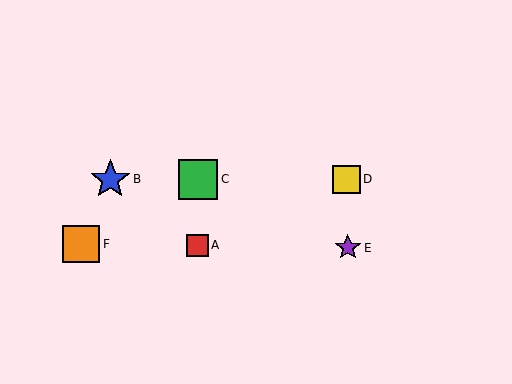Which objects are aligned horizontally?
Objects B, C, D are aligned horizontally.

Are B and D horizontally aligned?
Yes, both are at y≈179.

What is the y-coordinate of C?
Object C is at y≈179.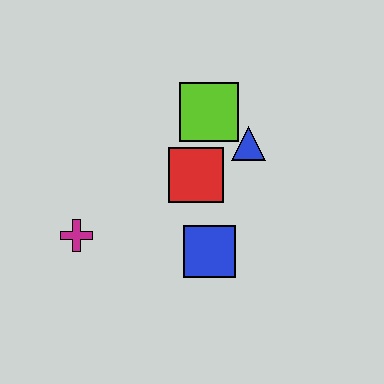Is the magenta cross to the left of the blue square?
Yes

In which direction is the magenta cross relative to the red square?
The magenta cross is to the left of the red square.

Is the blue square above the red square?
No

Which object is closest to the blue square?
The red square is closest to the blue square.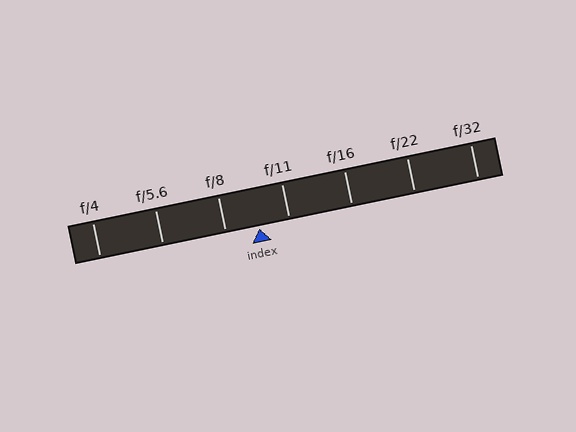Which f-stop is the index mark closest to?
The index mark is closest to f/11.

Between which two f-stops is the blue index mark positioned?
The index mark is between f/8 and f/11.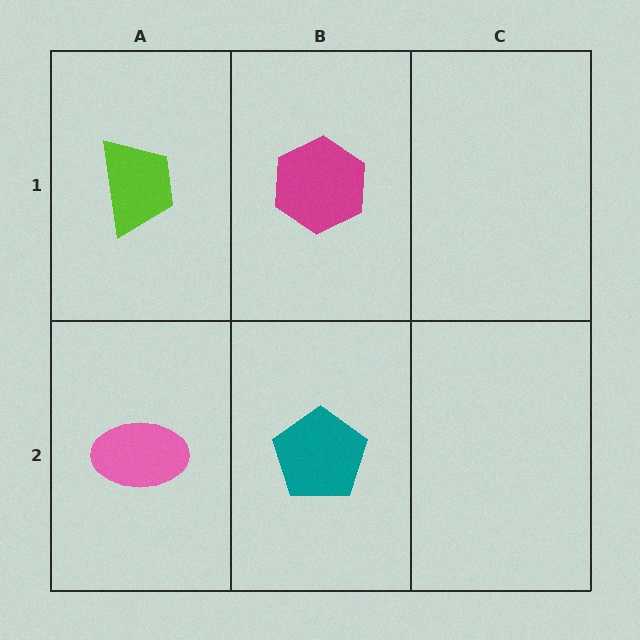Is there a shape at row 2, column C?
No, that cell is empty.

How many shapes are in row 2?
2 shapes.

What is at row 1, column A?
A lime trapezoid.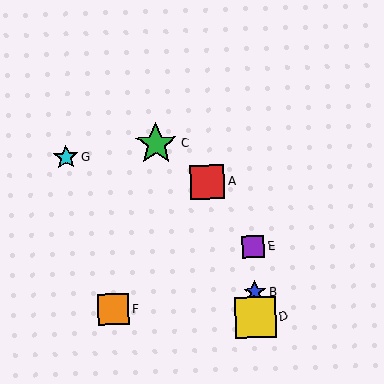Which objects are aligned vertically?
Objects B, D, E are aligned vertically.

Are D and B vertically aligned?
Yes, both are at x≈255.